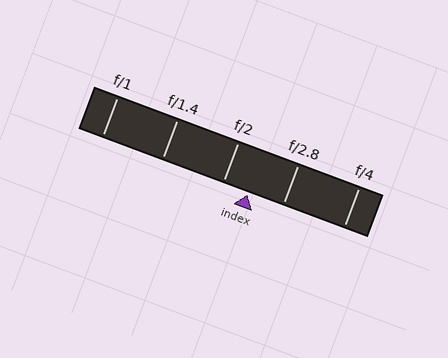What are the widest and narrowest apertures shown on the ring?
The widest aperture shown is f/1 and the narrowest is f/4.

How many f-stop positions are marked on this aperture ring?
There are 5 f-stop positions marked.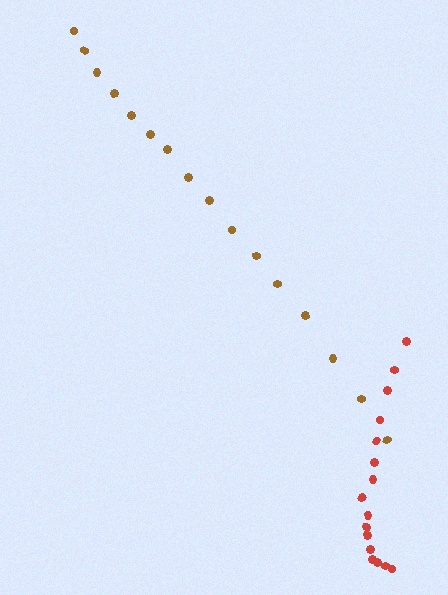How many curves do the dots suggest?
There are 2 distinct paths.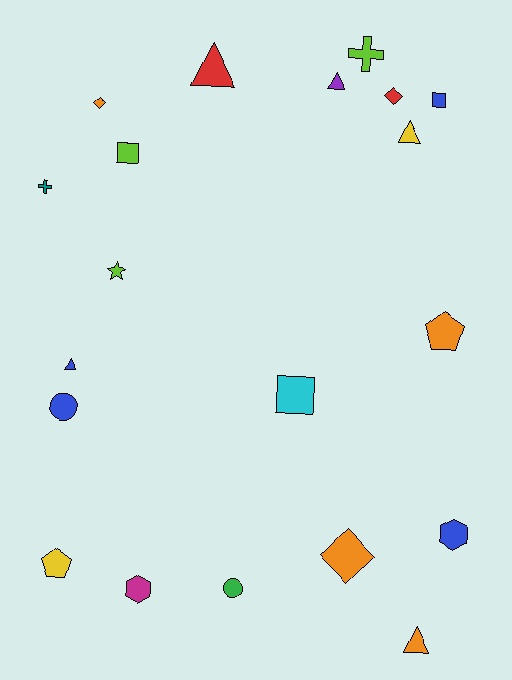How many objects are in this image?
There are 20 objects.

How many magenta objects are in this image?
There is 1 magenta object.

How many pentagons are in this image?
There are 2 pentagons.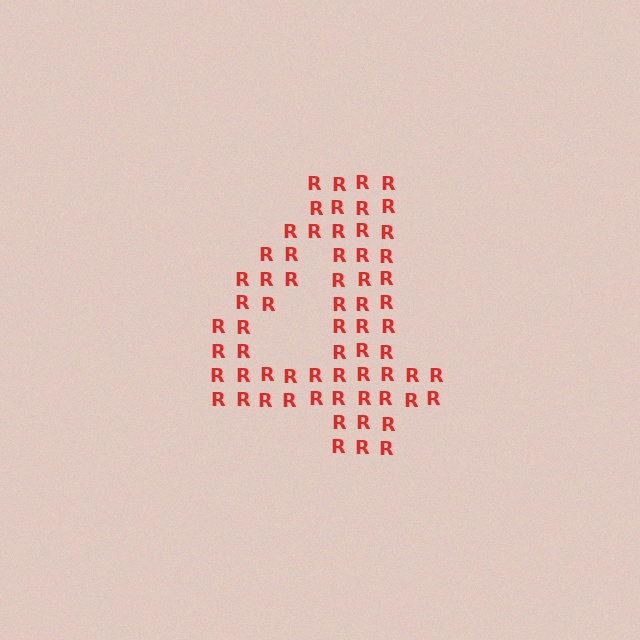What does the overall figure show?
The overall figure shows the digit 4.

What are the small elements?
The small elements are letter R's.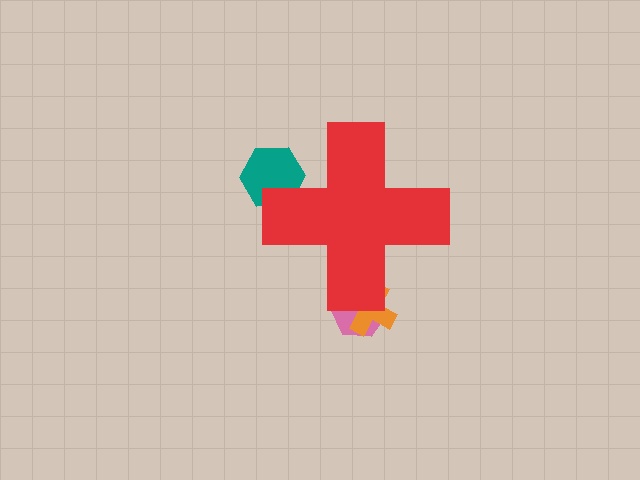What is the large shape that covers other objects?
A red cross.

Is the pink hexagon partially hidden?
Yes, the pink hexagon is partially hidden behind the red cross.